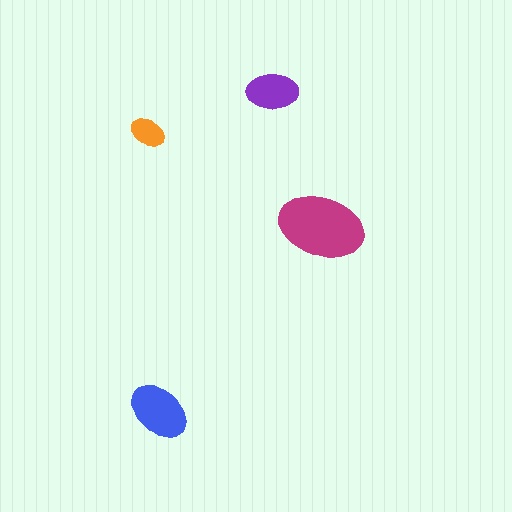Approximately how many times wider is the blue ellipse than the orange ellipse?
About 1.5 times wider.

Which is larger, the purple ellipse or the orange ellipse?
The purple one.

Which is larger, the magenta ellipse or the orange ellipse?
The magenta one.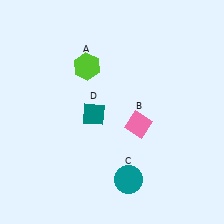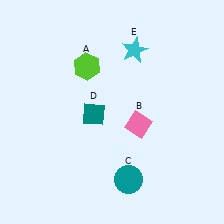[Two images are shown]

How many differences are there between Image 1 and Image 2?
There is 1 difference between the two images.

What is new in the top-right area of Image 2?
A cyan star (E) was added in the top-right area of Image 2.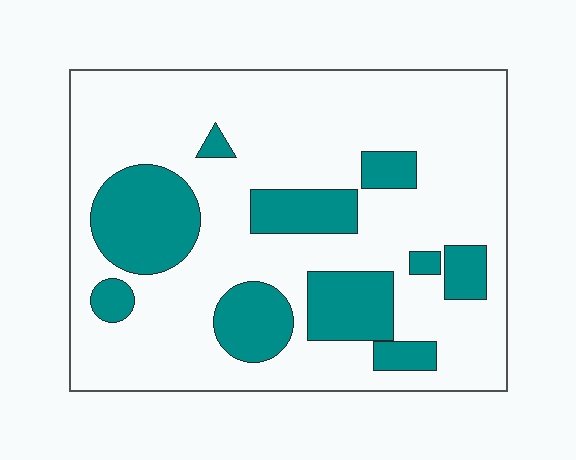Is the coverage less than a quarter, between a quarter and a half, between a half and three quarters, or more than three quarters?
Less than a quarter.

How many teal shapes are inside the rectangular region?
10.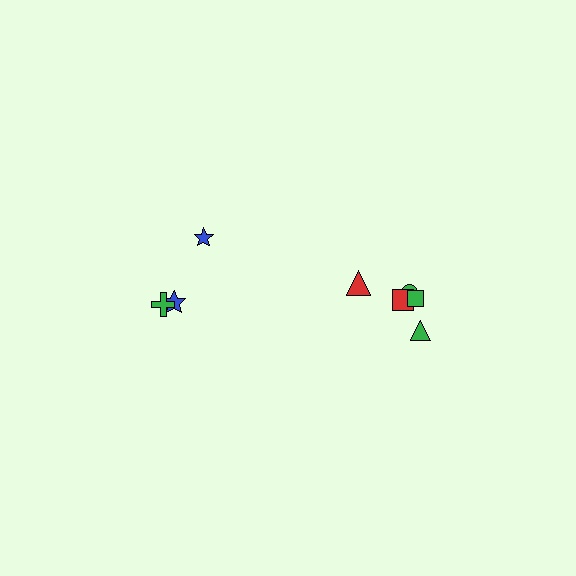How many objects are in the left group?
There are 3 objects.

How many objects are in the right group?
There are 5 objects.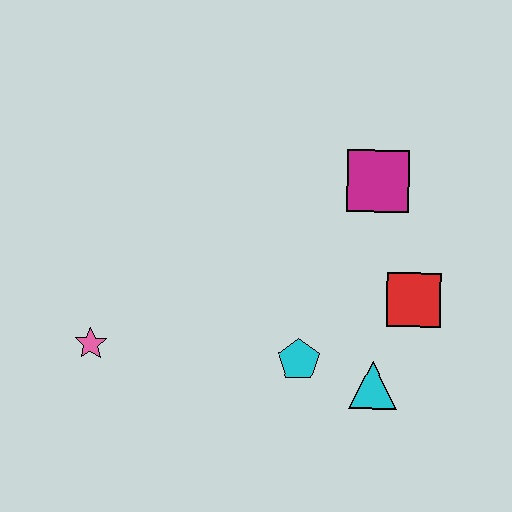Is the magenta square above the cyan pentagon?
Yes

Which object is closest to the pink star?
The cyan pentagon is closest to the pink star.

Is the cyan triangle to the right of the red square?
No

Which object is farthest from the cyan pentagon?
The pink star is farthest from the cyan pentagon.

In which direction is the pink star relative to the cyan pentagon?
The pink star is to the left of the cyan pentagon.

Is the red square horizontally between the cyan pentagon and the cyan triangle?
No